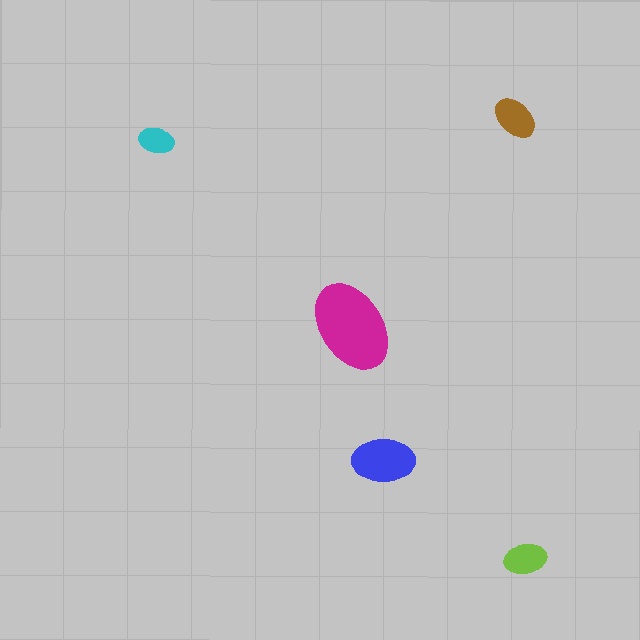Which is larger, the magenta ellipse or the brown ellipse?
The magenta one.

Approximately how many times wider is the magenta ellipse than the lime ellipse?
About 2 times wider.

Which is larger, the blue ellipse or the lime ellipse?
The blue one.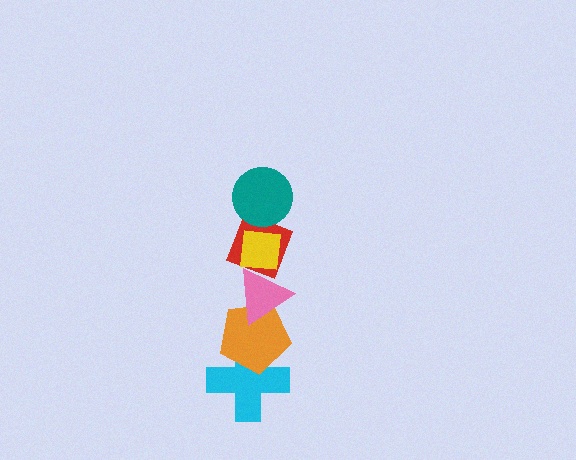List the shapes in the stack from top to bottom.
From top to bottom: the teal circle, the yellow square, the red diamond, the pink triangle, the orange pentagon, the cyan cross.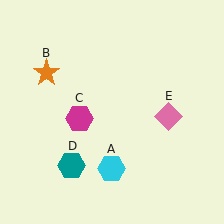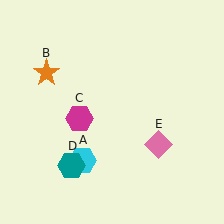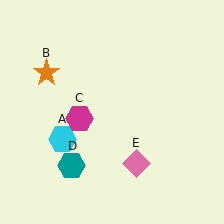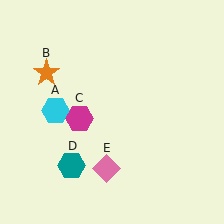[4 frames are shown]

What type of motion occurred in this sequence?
The cyan hexagon (object A), pink diamond (object E) rotated clockwise around the center of the scene.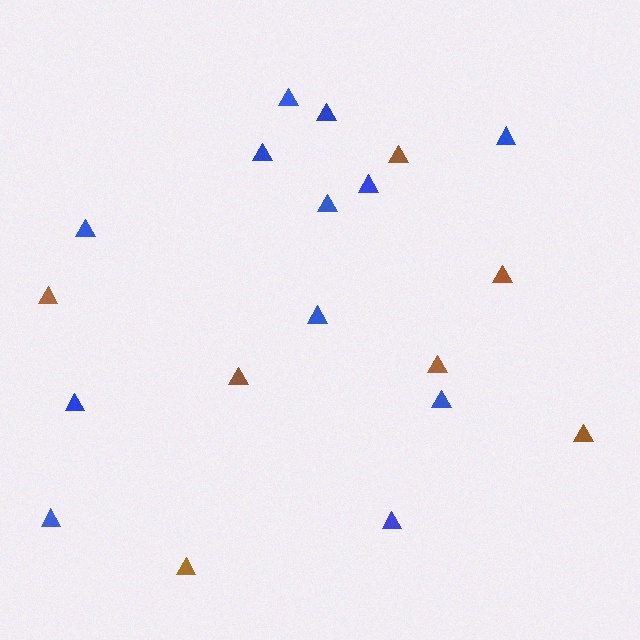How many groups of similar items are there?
There are 2 groups: one group of blue triangles (12) and one group of brown triangles (7).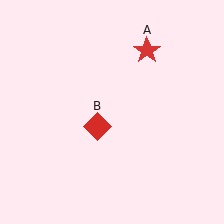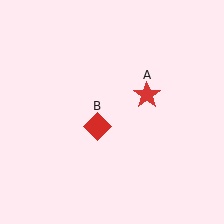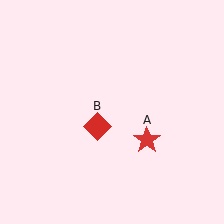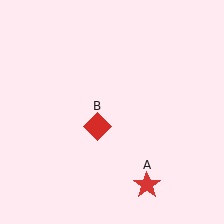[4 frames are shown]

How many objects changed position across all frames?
1 object changed position: red star (object A).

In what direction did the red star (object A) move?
The red star (object A) moved down.